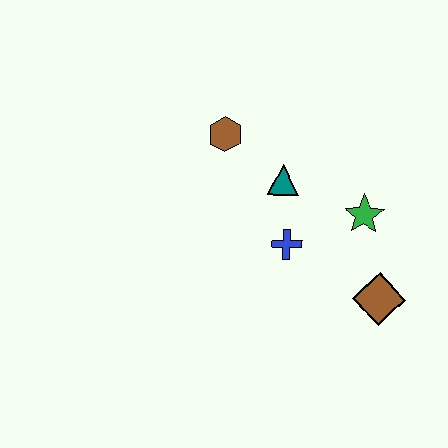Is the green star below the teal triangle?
Yes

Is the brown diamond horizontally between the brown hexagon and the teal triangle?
No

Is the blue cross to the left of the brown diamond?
Yes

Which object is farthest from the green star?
The brown hexagon is farthest from the green star.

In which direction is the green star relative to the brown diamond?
The green star is above the brown diamond.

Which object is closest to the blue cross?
The teal triangle is closest to the blue cross.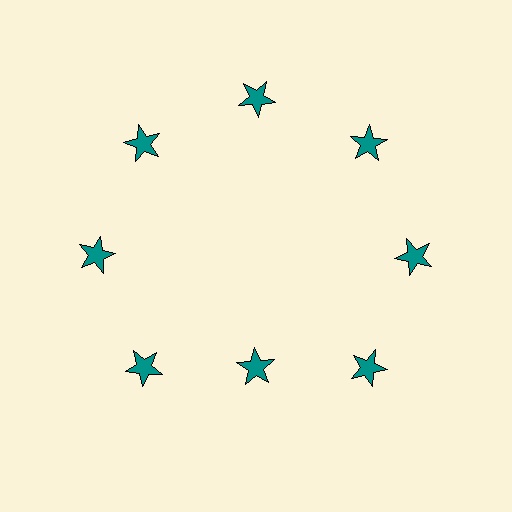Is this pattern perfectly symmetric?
No. The 8 teal stars are arranged in a ring, but one element near the 6 o'clock position is pulled inward toward the center, breaking the 8-fold rotational symmetry.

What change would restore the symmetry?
The symmetry would be restored by moving it outward, back onto the ring so that all 8 stars sit at equal angles and equal distance from the center.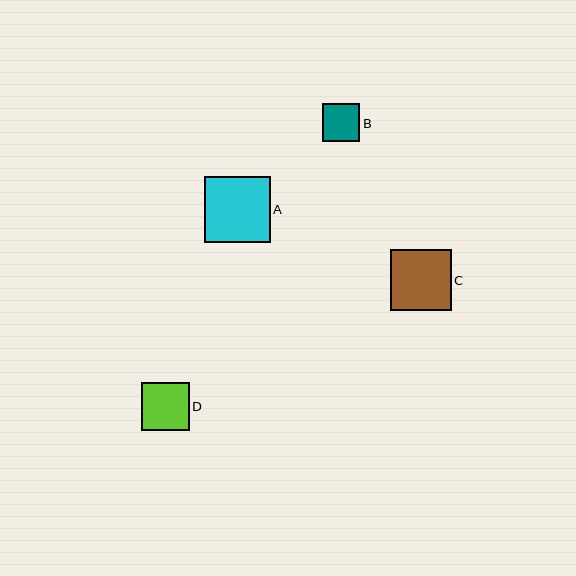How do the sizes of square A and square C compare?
Square A and square C are approximately the same size.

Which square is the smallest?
Square B is the smallest with a size of approximately 38 pixels.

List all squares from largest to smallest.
From largest to smallest: A, C, D, B.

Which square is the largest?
Square A is the largest with a size of approximately 66 pixels.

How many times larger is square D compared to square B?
Square D is approximately 1.3 times the size of square B.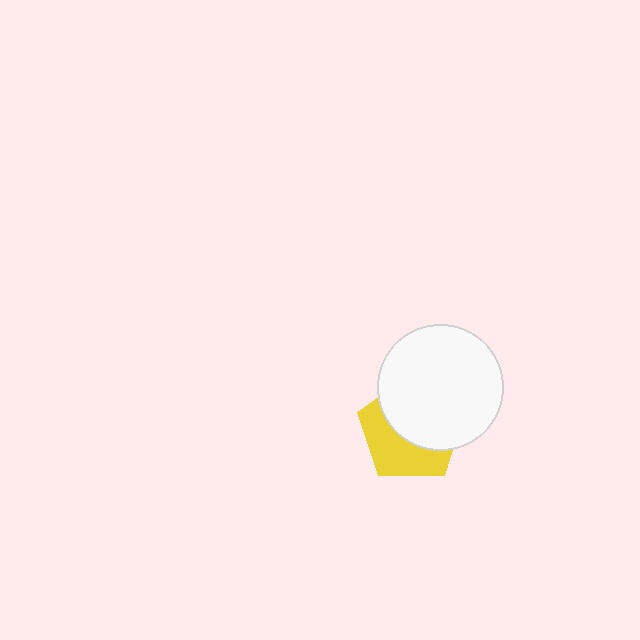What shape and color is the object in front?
The object in front is a white circle.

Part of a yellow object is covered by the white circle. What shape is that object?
It is a pentagon.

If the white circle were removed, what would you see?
You would see the complete yellow pentagon.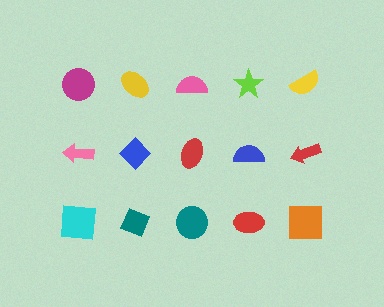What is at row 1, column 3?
A pink semicircle.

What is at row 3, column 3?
A teal circle.